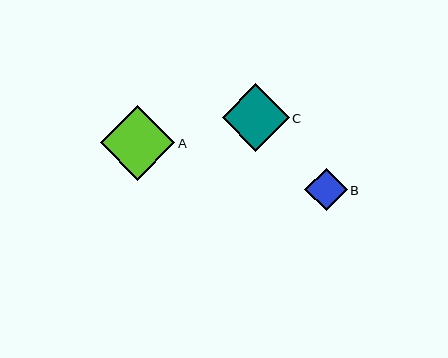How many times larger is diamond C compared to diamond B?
Diamond C is approximately 1.6 times the size of diamond B.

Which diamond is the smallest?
Diamond B is the smallest with a size of approximately 42 pixels.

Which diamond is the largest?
Diamond A is the largest with a size of approximately 74 pixels.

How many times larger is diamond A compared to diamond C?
Diamond A is approximately 1.1 times the size of diamond C.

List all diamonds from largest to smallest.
From largest to smallest: A, C, B.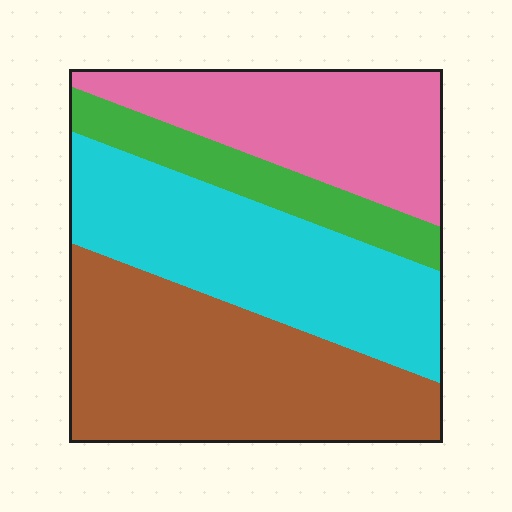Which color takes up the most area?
Brown, at roughly 35%.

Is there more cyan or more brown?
Brown.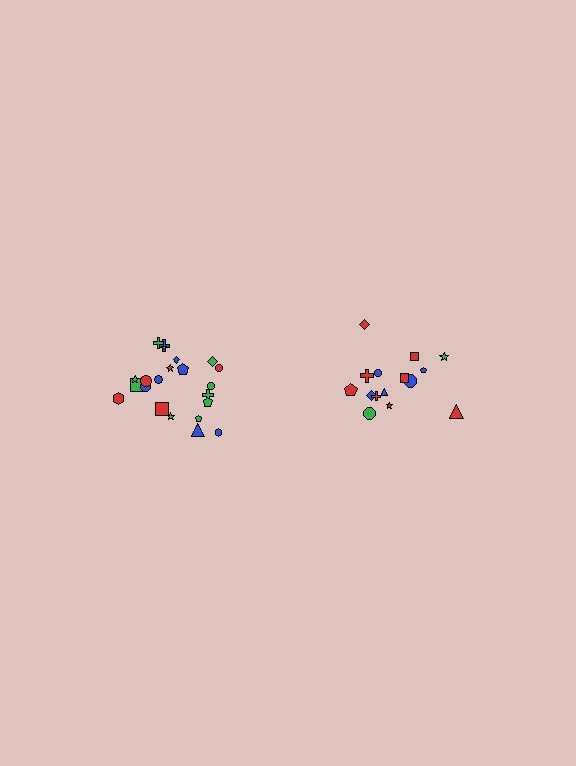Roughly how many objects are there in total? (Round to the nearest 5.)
Roughly 35 objects in total.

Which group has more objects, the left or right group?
The left group.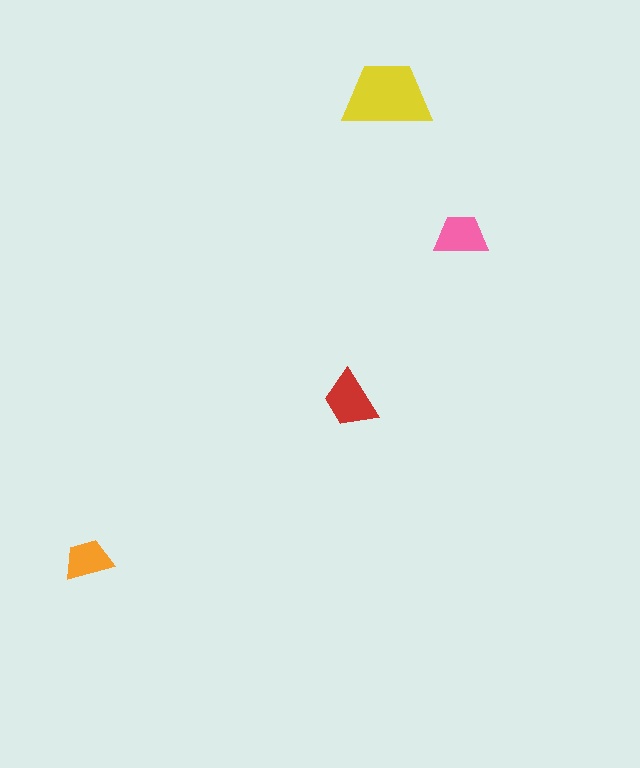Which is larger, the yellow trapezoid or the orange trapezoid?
The yellow one.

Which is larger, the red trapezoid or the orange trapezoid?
The red one.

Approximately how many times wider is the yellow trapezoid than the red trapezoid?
About 1.5 times wider.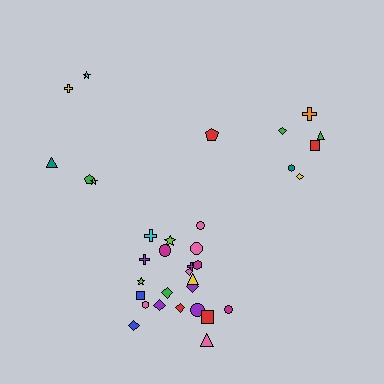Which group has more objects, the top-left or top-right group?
The top-right group.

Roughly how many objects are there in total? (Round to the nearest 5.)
Roughly 35 objects in total.